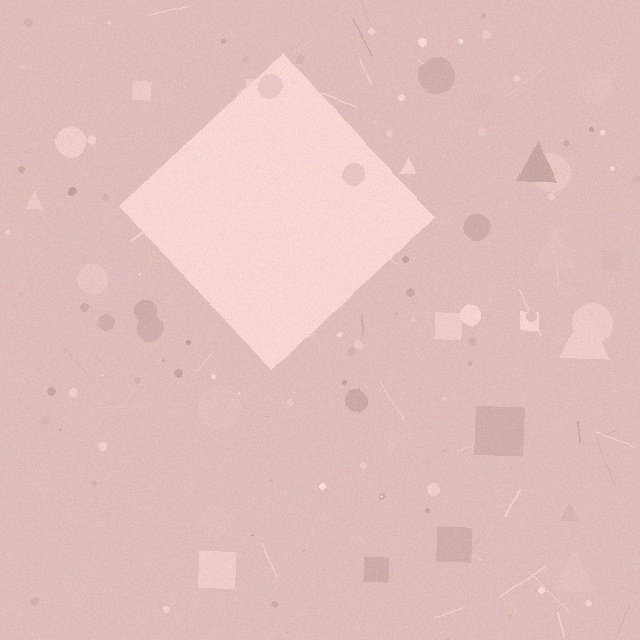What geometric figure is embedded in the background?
A diamond is embedded in the background.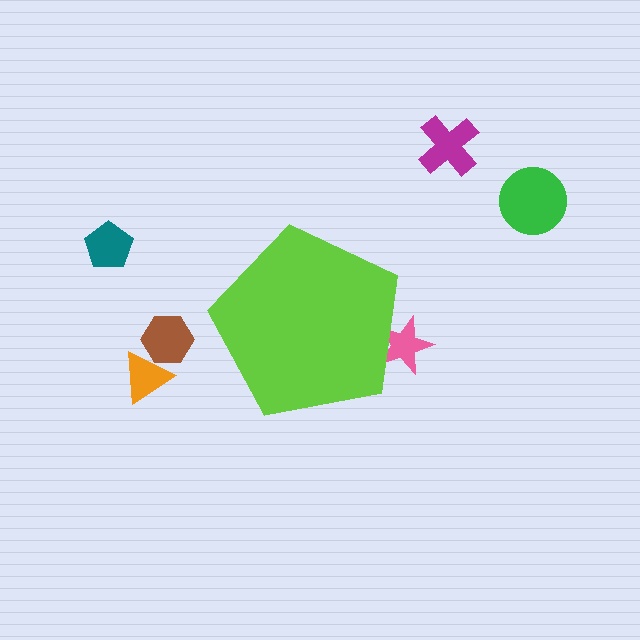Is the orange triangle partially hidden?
No, the orange triangle is fully visible.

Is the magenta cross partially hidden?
No, the magenta cross is fully visible.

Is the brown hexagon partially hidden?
No, the brown hexagon is fully visible.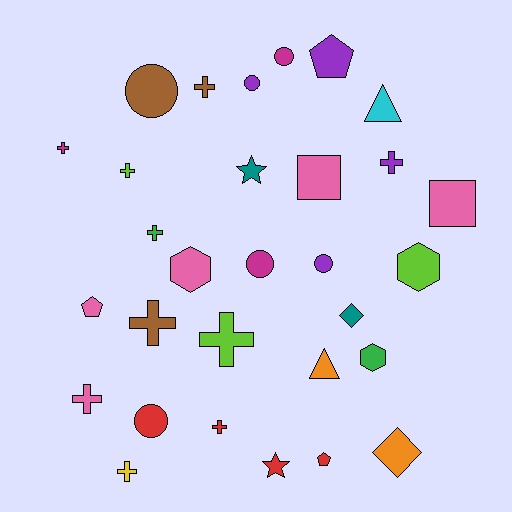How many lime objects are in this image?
There are 3 lime objects.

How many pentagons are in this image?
There are 3 pentagons.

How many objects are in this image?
There are 30 objects.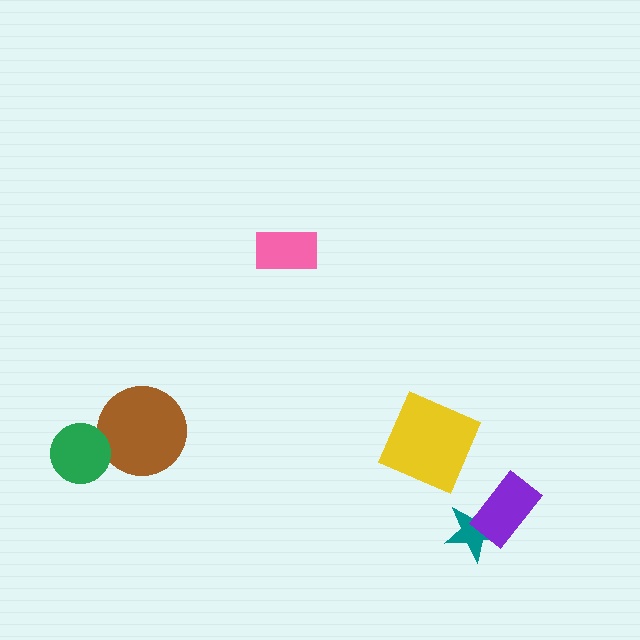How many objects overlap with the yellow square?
0 objects overlap with the yellow square.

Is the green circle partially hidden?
No, no other shape covers it.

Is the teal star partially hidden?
Yes, it is partially covered by another shape.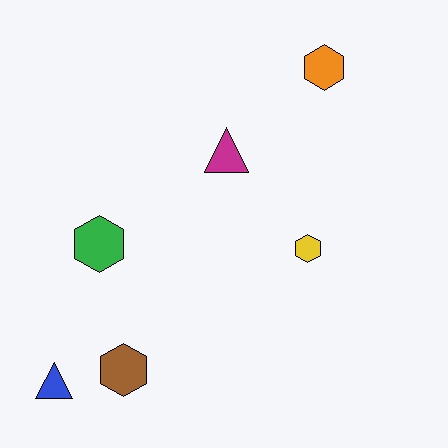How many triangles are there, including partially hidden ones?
There are 2 triangles.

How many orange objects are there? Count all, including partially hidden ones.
There is 1 orange object.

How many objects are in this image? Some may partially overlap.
There are 6 objects.